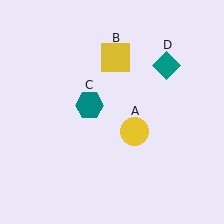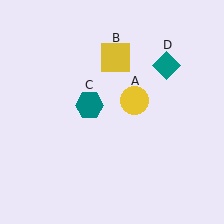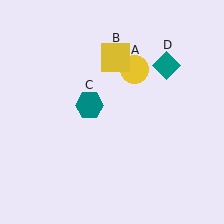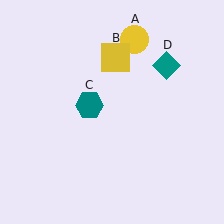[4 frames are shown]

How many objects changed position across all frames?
1 object changed position: yellow circle (object A).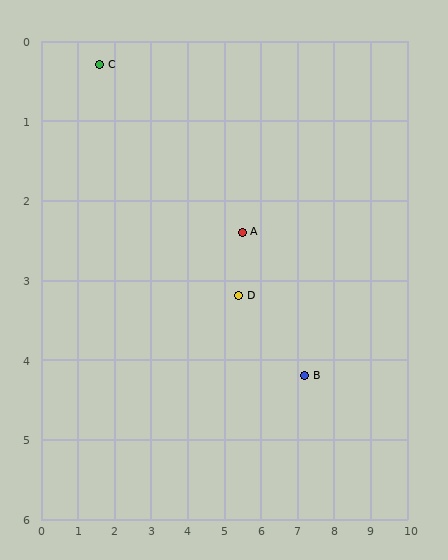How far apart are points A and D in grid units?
Points A and D are about 0.8 grid units apart.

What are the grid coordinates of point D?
Point D is at approximately (5.4, 3.2).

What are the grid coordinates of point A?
Point A is at approximately (5.5, 2.4).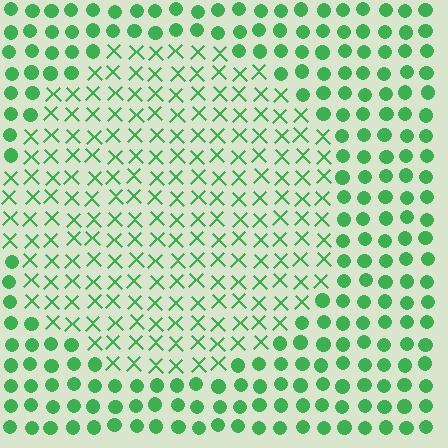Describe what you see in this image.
The image is filled with small green elements arranged in a uniform grid. A circle-shaped region contains X marks, while the surrounding area contains circles. The boundary is defined purely by the change in element shape.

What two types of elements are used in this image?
The image uses X marks inside the circle region and circles outside it.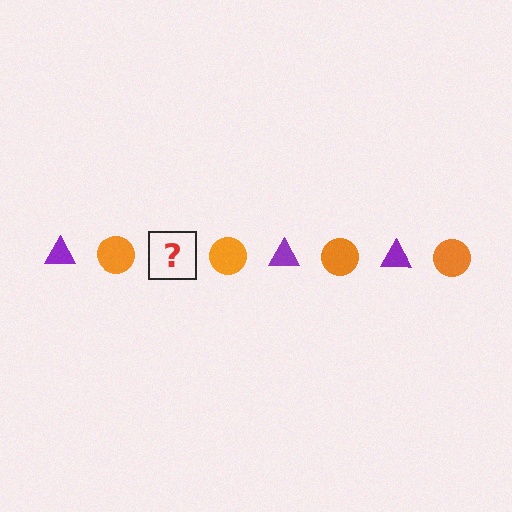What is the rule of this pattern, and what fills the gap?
The rule is that the pattern alternates between purple triangle and orange circle. The gap should be filled with a purple triangle.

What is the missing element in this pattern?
The missing element is a purple triangle.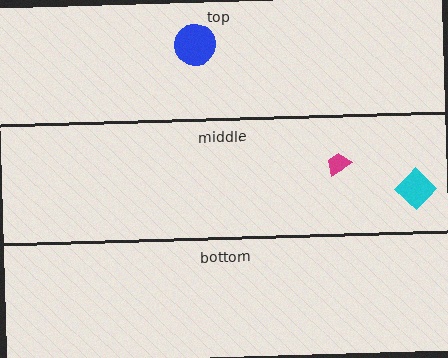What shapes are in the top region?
The blue circle.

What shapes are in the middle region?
The cyan diamond, the magenta trapezoid.